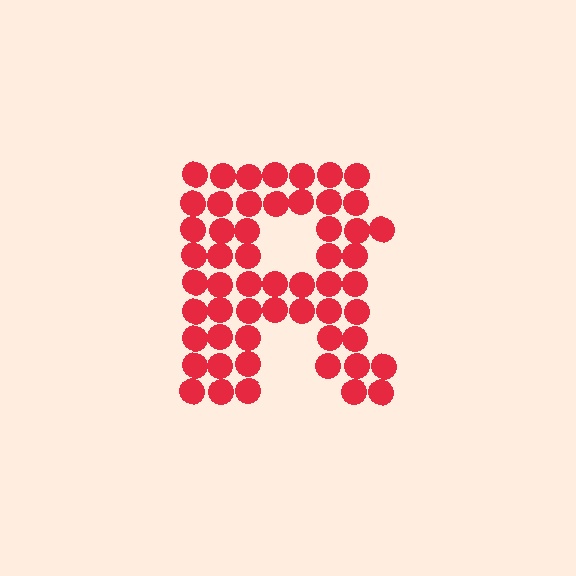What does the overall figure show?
The overall figure shows the letter R.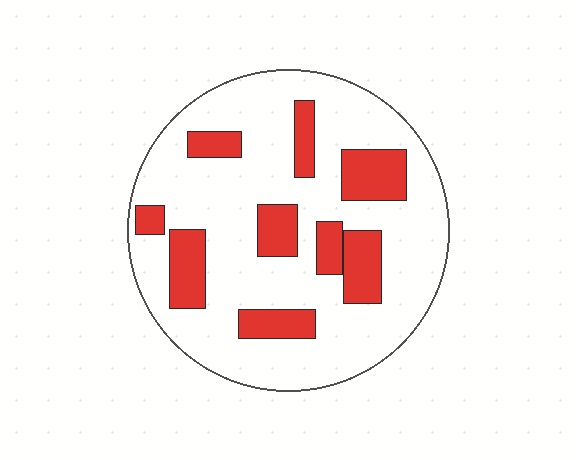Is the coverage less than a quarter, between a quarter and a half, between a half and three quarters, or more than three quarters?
Less than a quarter.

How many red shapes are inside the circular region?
9.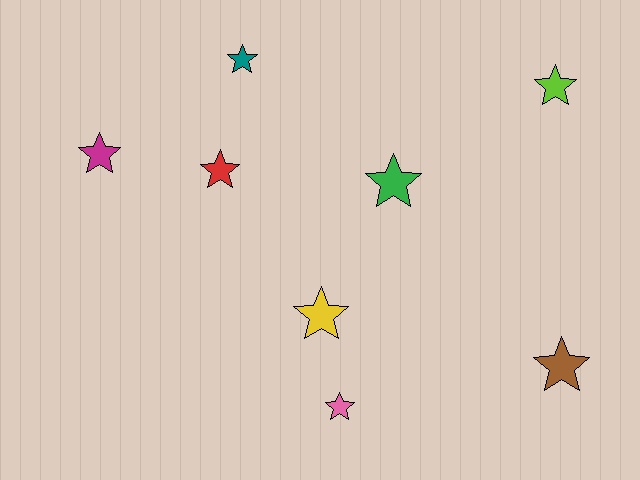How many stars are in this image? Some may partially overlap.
There are 8 stars.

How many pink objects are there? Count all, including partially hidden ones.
There is 1 pink object.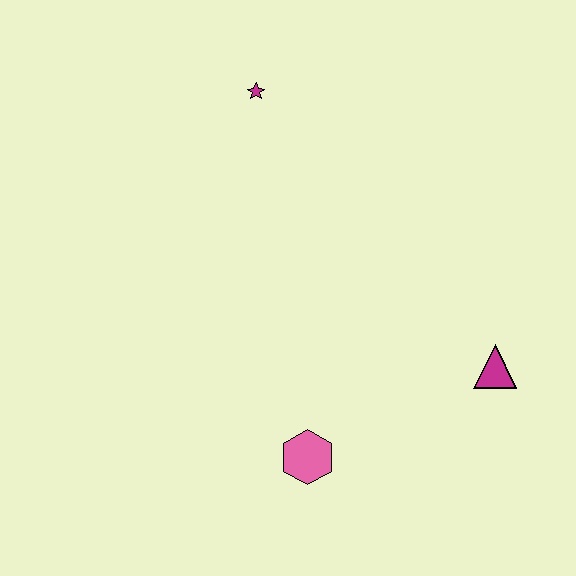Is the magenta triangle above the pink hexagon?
Yes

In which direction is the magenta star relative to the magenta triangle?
The magenta star is above the magenta triangle.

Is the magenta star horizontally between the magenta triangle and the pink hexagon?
No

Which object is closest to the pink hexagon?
The magenta triangle is closest to the pink hexagon.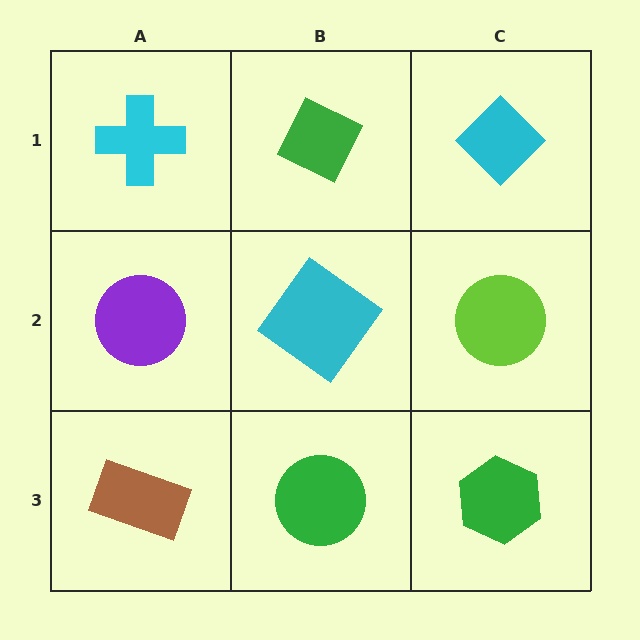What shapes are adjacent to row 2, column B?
A green diamond (row 1, column B), a green circle (row 3, column B), a purple circle (row 2, column A), a lime circle (row 2, column C).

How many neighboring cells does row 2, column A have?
3.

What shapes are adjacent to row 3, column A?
A purple circle (row 2, column A), a green circle (row 3, column B).